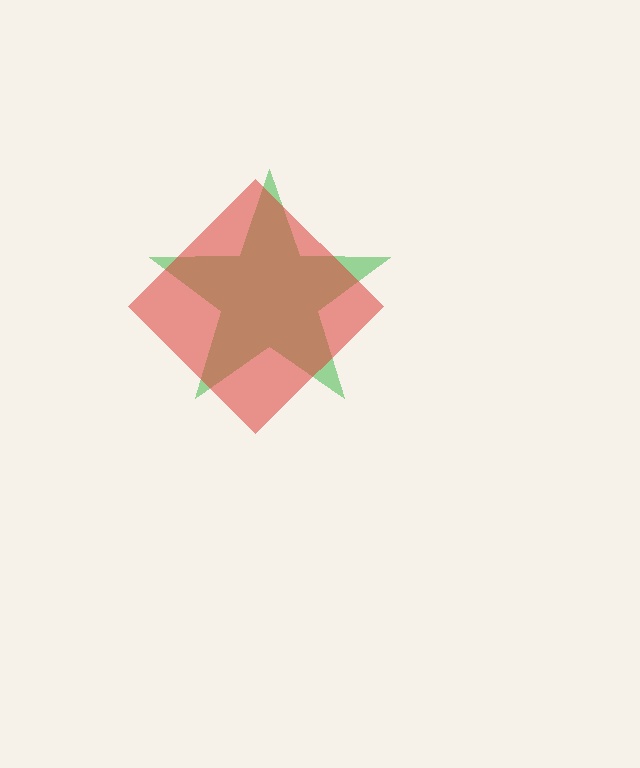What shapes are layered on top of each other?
The layered shapes are: a green star, a red diamond.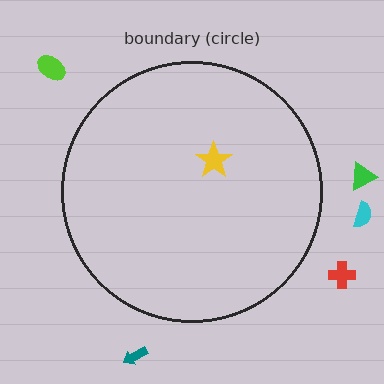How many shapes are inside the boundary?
1 inside, 5 outside.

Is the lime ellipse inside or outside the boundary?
Outside.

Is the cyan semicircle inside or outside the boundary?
Outside.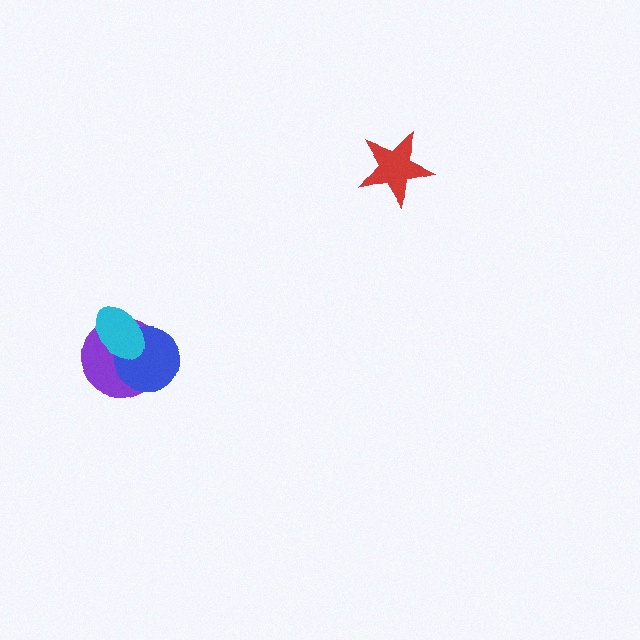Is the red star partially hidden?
No, no other shape covers it.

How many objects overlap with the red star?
0 objects overlap with the red star.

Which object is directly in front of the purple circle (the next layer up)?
The blue circle is directly in front of the purple circle.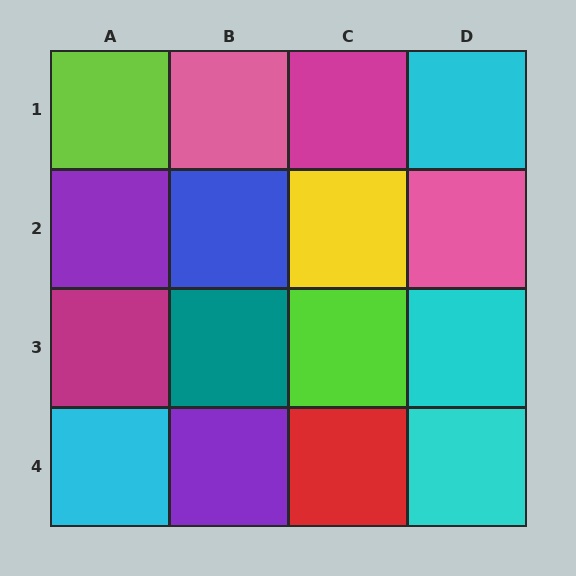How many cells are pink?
2 cells are pink.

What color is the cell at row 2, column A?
Purple.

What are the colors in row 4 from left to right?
Cyan, purple, red, cyan.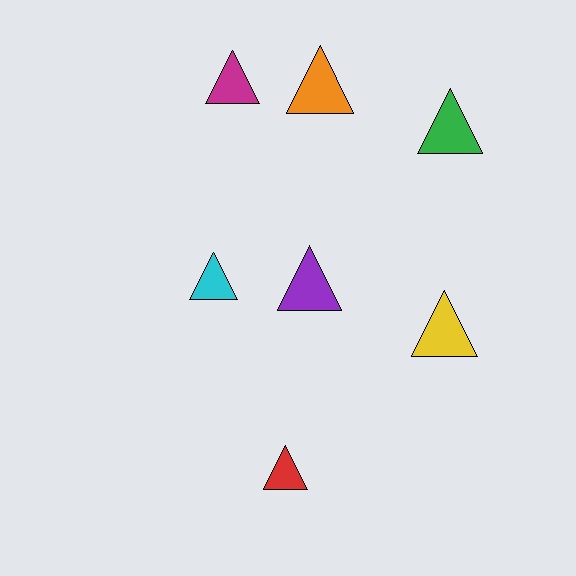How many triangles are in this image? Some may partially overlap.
There are 7 triangles.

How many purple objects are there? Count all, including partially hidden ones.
There is 1 purple object.